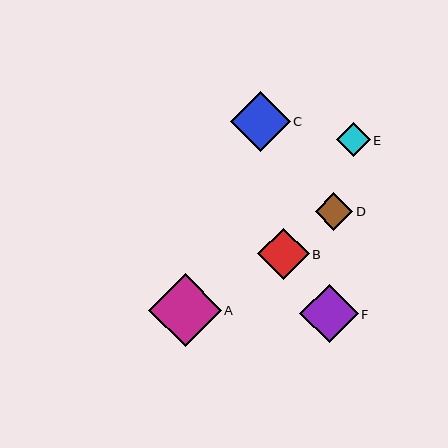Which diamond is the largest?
Diamond A is the largest with a size of approximately 73 pixels.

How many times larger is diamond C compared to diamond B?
Diamond C is approximately 1.2 times the size of diamond B.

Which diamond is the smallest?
Diamond E is the smallest with a size of approximately 34 pixels.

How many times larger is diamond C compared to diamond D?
Diamond C is approximately 1.6 times the size of diamond D.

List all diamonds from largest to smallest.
From largest to smallest: A, C, F, B, D, E.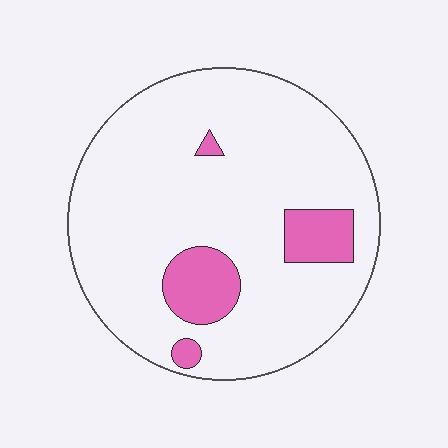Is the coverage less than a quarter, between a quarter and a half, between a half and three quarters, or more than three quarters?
Less than a quarter.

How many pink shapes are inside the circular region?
4.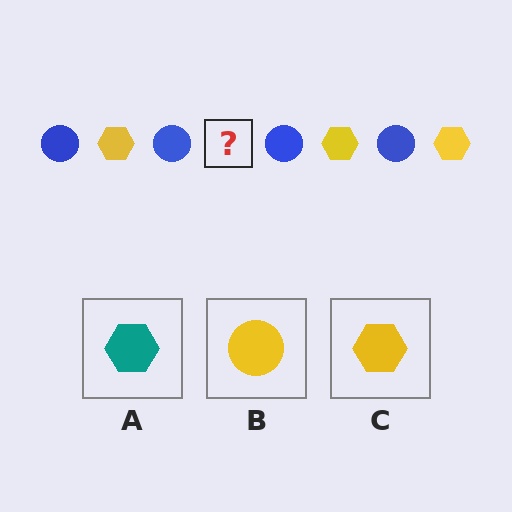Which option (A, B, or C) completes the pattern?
C.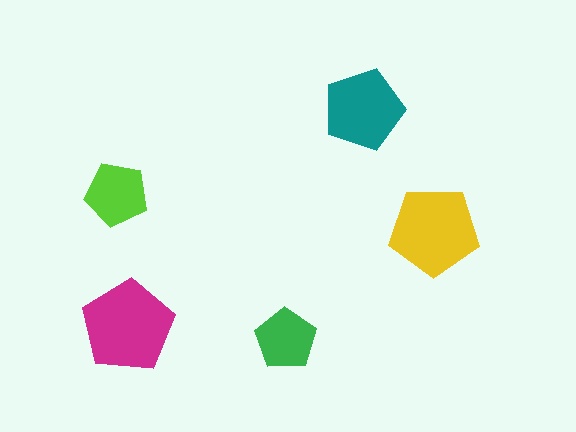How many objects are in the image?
There are 5 objects in the image.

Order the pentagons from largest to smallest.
the magenta one, the yellow one, the teal one, the lime one, the green one.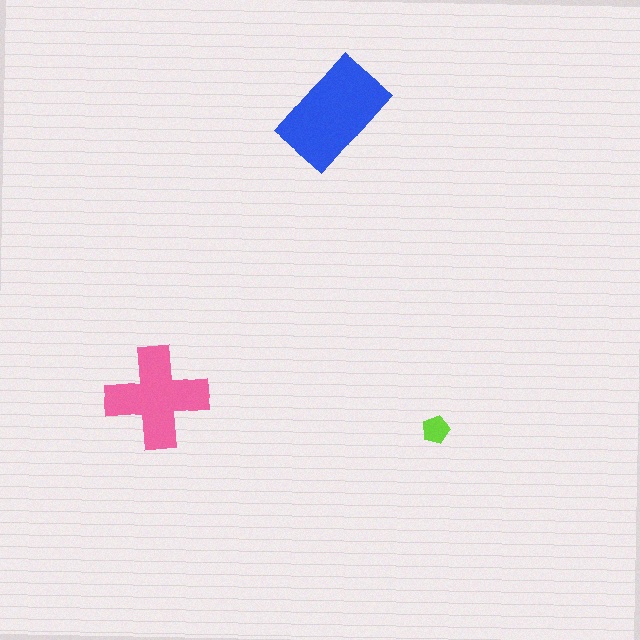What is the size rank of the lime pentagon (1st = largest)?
3rd.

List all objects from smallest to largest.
The lime pentagon, the pink cross, the blue rectangle.